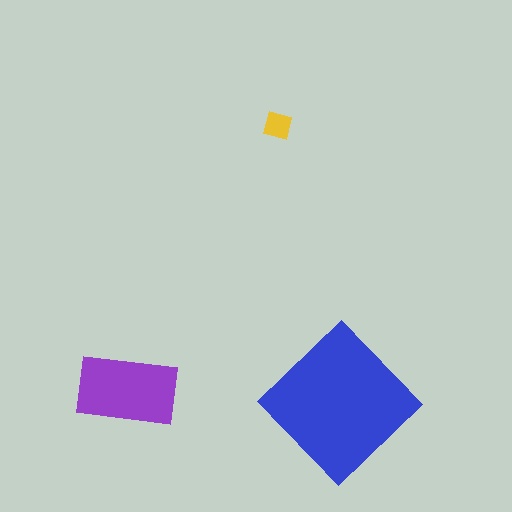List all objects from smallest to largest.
The yellow square, the purple rectangle, the blue diamond.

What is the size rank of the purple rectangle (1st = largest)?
2nd.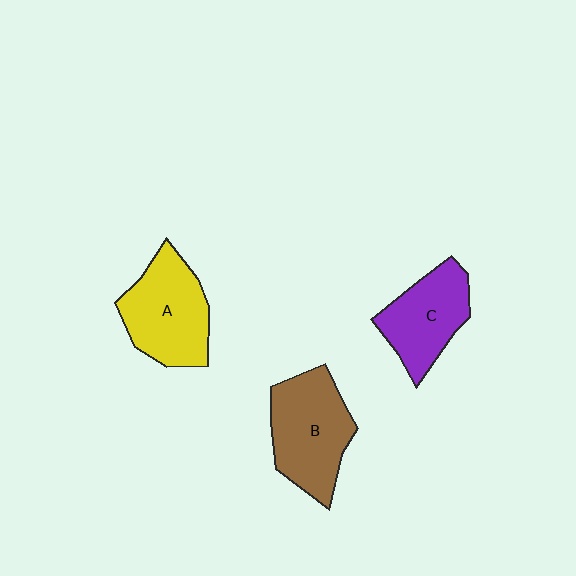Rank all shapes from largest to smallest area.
From largest to smallest: B (brown), A (yellow), C (purple).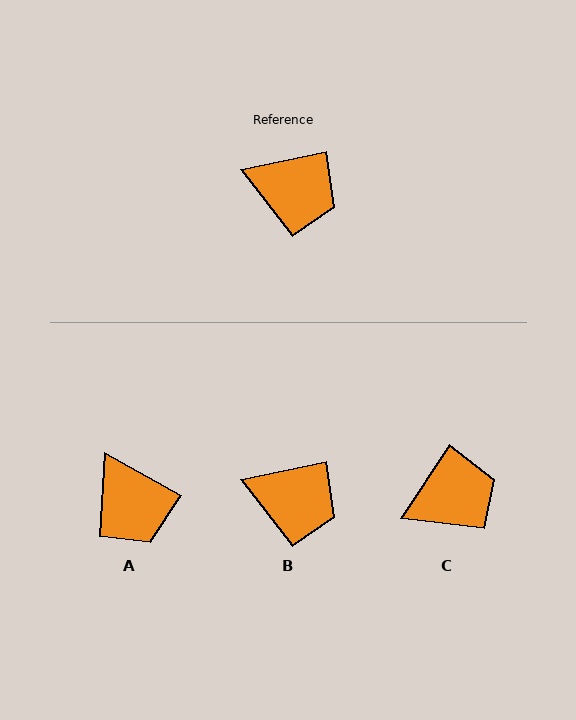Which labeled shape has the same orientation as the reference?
B.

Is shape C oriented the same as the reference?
No, it is off by about 44 degrees.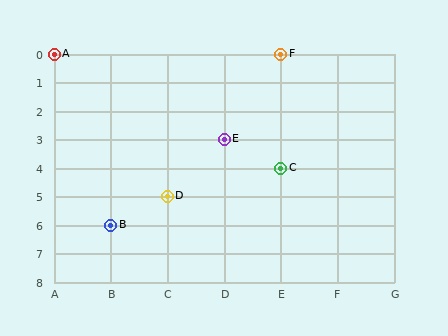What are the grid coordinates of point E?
Point E is at grid coordinates (D, 3).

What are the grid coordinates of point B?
Point B is at grid coordinates (B, 6).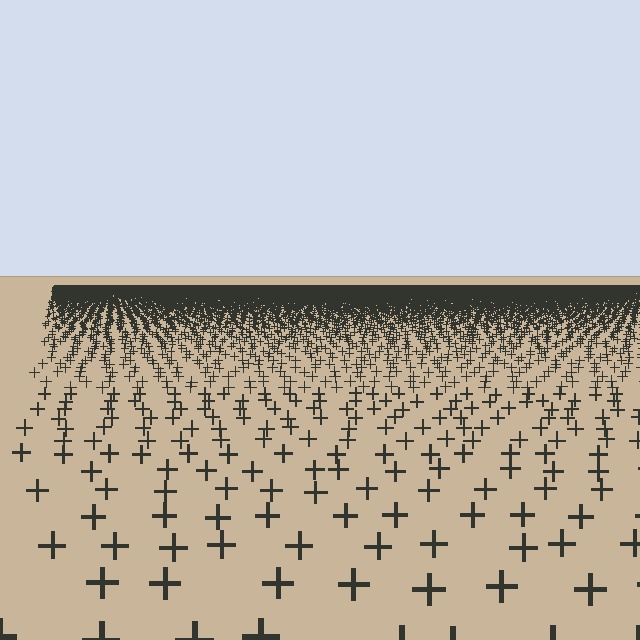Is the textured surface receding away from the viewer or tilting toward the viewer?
The surface is receding away from the viewer. Texture elements get smaller and denser toward the top.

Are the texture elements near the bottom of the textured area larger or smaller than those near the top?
Larger. Near the bottom, elements are closer to the viewer and appear at a bigger on-screen size.